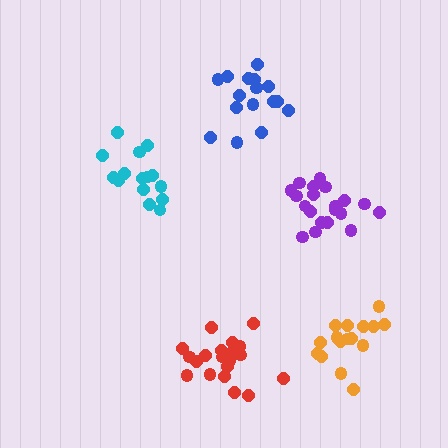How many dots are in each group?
Group 1: 15 dots, Group 2: 21 dots, Group 3: 16 dots, Group 4: 20 dots, Group 5: 16 dots (88 total).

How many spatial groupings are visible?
There are 5 spatial groupings.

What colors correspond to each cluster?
The clusters are colored: cyan, red, orange, purple, blue.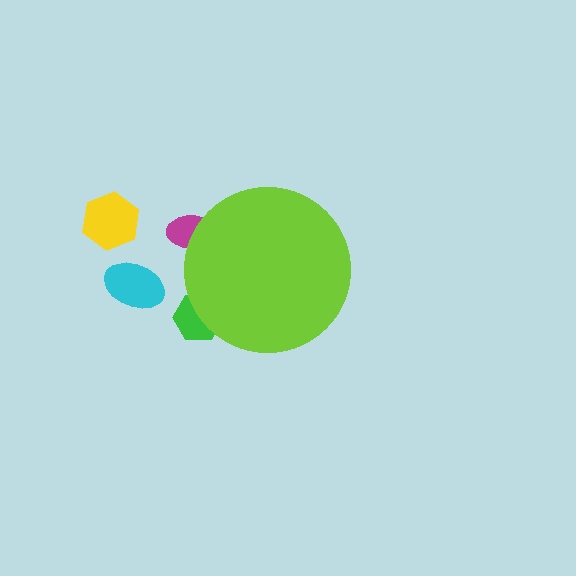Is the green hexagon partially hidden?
Yes, the green hexagon is partially hidden behind the lime circle.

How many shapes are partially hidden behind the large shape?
2 shapes are partially hidden.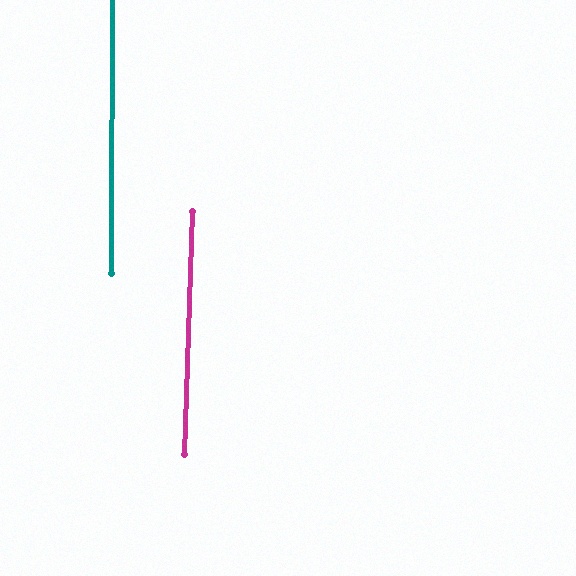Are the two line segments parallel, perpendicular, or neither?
Parallel — their directions differ by only 1.8°.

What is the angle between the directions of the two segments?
Approximately 2 degrees.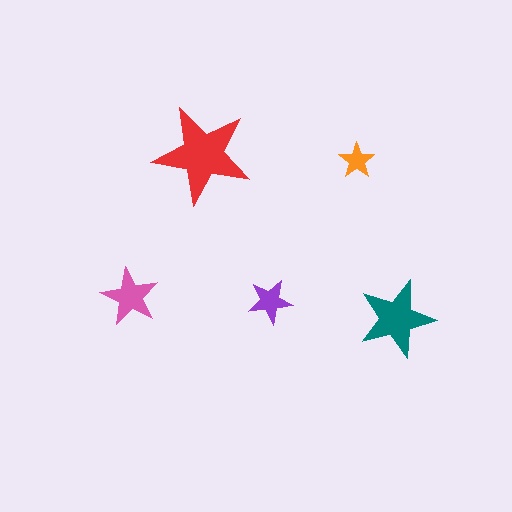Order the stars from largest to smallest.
the red one, the teal one, the pink one, the purple one, the orange one.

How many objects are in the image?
There are 5 objects in the image.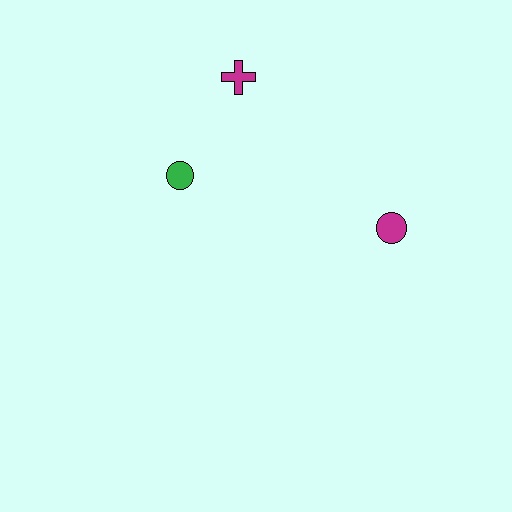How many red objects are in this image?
There are no red objects.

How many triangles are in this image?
There are no triangles.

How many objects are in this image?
There are 3 objects.